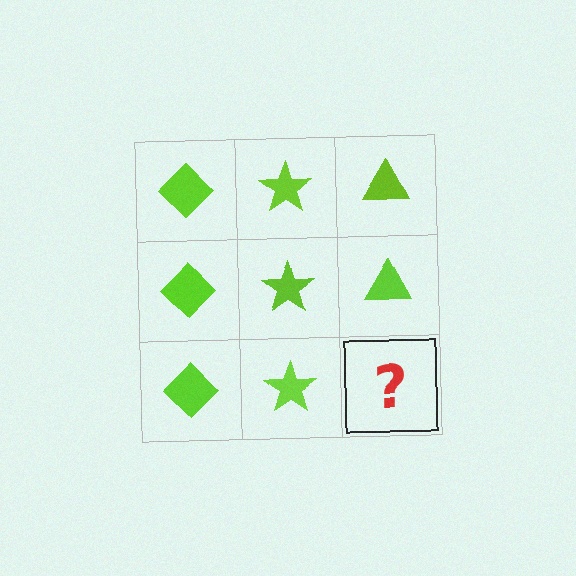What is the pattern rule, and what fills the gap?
The rule is that each column has a consistent shape. The gap should be filled with a lime triangle.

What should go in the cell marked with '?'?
The missing cell should contain a lime triangle.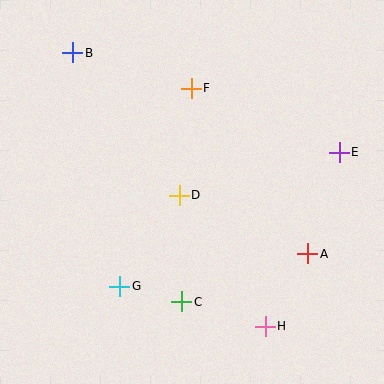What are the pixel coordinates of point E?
Point E is at (339, 152).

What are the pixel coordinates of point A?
Point A is at (308, 254).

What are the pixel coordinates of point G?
Point G is at (120, 286).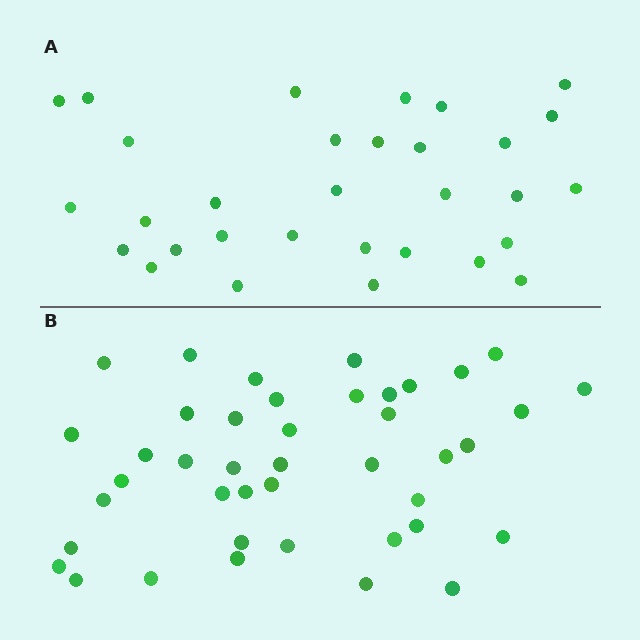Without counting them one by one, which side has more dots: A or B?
Region B (the bottom region) has more dots.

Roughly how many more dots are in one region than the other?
Region B has roughly 12 or so more dots than region A.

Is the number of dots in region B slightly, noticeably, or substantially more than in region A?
Region B has noticeably more, but not dramatically so. The ratio is roughly 1.4 to 1.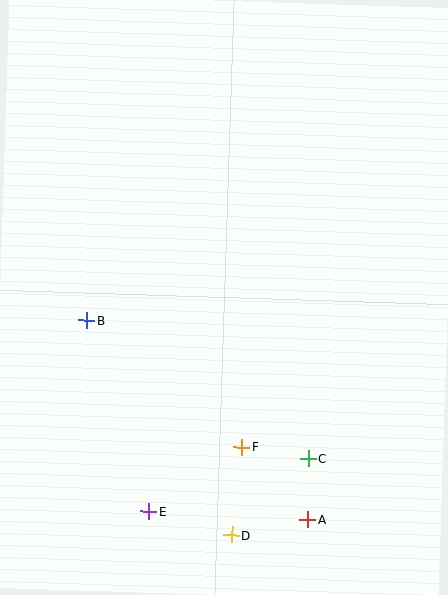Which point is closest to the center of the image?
Point B at (87, 320) is closest to the center.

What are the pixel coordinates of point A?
Point A is at (308, 520).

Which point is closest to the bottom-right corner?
Point A is closest to the bottom-right corner.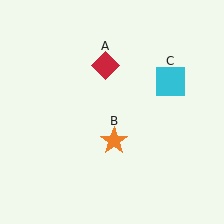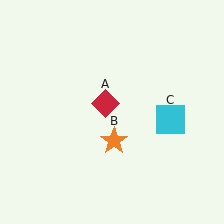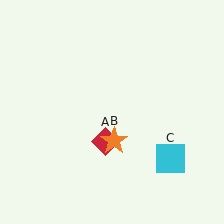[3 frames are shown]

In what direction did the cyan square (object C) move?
The cyan square (object C) moved down.